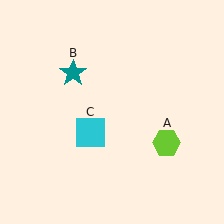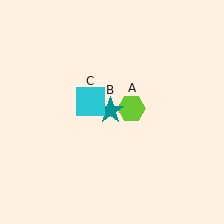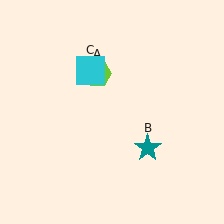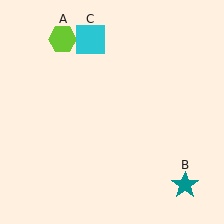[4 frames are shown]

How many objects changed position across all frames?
3 objects changed position: lime hexagon (object A), teal star (object B), cyan square (object C).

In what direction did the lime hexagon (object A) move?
The lime hexagon (object A) moved up and to the left.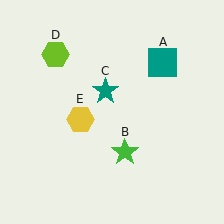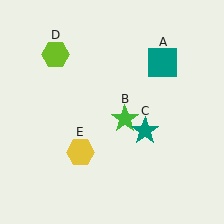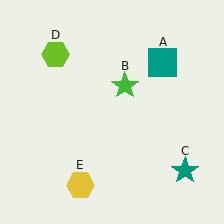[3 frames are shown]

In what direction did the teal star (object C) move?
The teal star (object C) moved down and to the right.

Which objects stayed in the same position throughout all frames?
Teal square (object A) and lime hexagon (object D) remained stationary.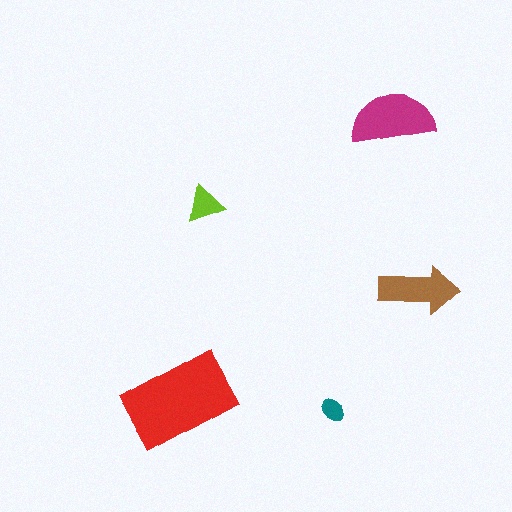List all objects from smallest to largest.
The teal ellipse, the lime triangle, the brown arrow, the magenta semicircle, the red rectangle.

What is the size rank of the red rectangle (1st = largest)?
1st.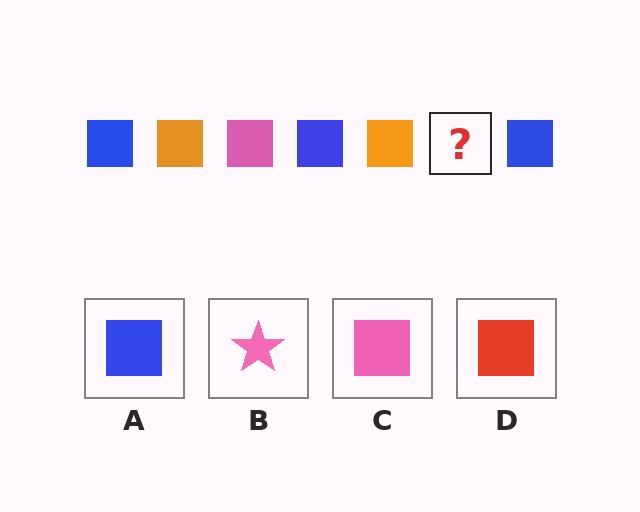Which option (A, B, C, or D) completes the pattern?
C.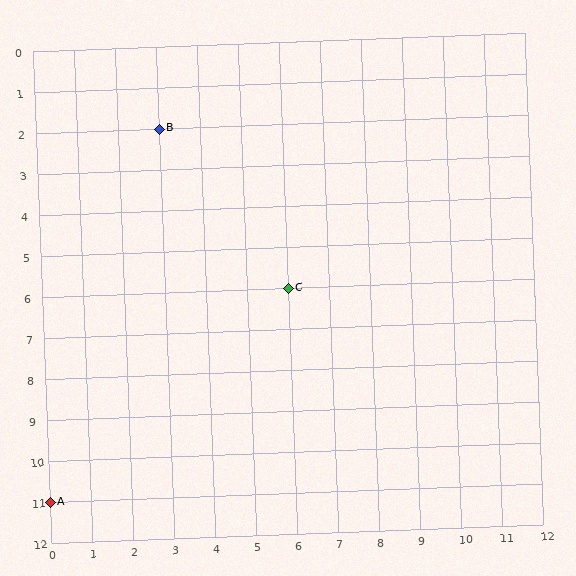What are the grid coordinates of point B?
Point B is at grid coordinates (3, 2).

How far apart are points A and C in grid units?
Points A and C are 6 columns and 5 rows apart (about 7.8 grid units diagonally).